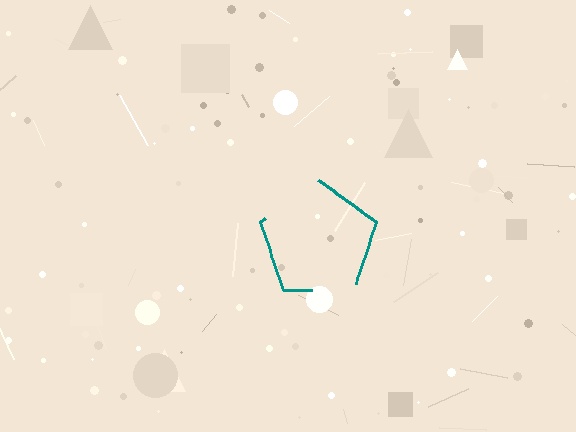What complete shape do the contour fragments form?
The contour fragments form a pentagon.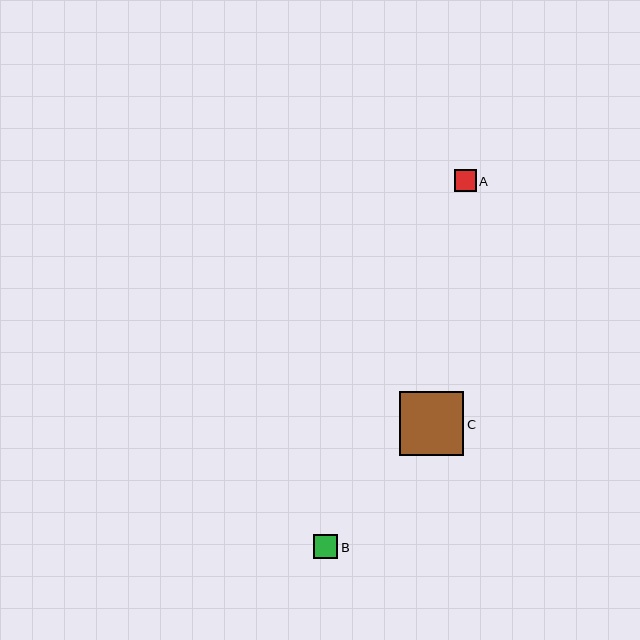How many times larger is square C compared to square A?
Square C is approximately 2.9 times the size of square A.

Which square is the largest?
Square C is the largest with a size of approximately 64 pixels.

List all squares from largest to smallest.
From largest to smallest: C, B, A.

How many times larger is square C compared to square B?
Square C is approximately 2.7 times the size of square B.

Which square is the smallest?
Square A is the smallest with a size of approximately 22 pixels.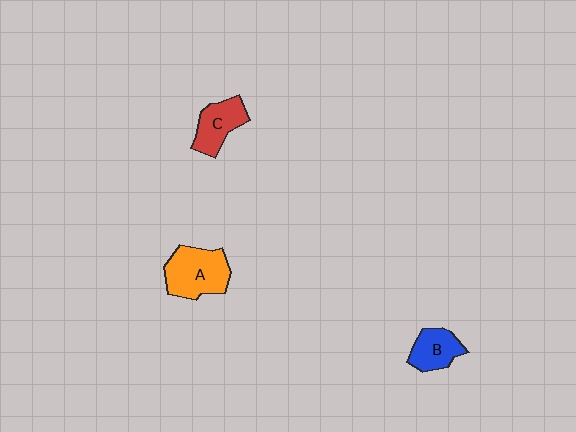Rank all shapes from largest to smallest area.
From largest to smallest: A (orange), C (red), B (blue).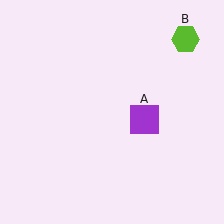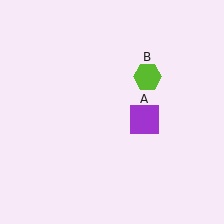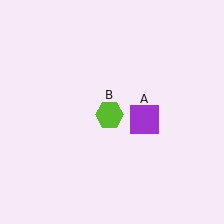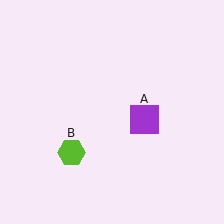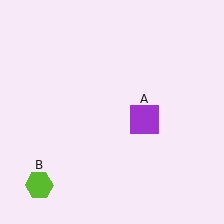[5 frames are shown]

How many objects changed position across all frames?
1 object changed position: lime hexagon (object B).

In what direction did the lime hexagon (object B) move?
The lime hexagon (object B) moved down and to the left.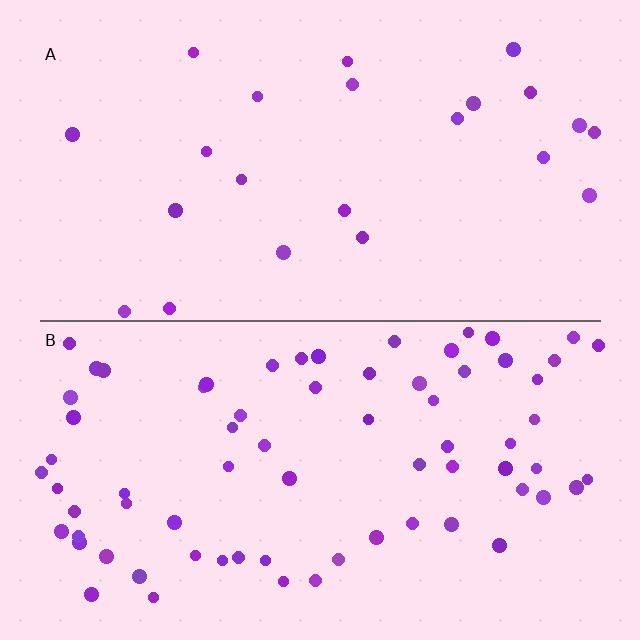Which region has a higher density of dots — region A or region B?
B (the bottom).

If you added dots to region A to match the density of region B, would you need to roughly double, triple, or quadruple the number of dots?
Approximately triple.